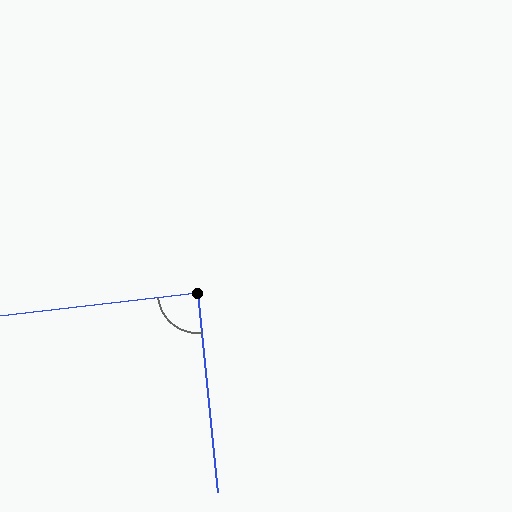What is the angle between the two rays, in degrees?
Approximately 89 degrees.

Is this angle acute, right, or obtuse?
It is approximately a right angle.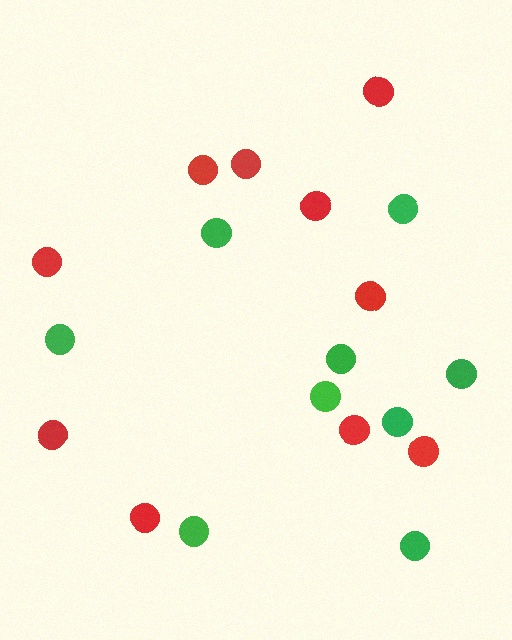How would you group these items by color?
There are 2 groups: one group of red circles (10) and one group of green circles (9).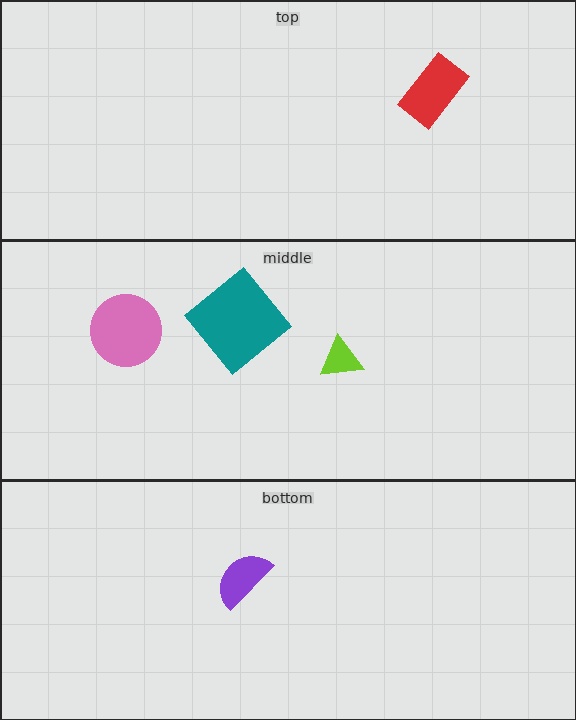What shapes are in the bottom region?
The purple semicircle.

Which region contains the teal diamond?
The middle region.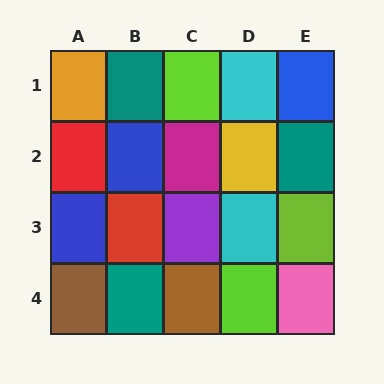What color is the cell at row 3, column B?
Red.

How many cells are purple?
1 cell is purple.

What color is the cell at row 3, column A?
Blue.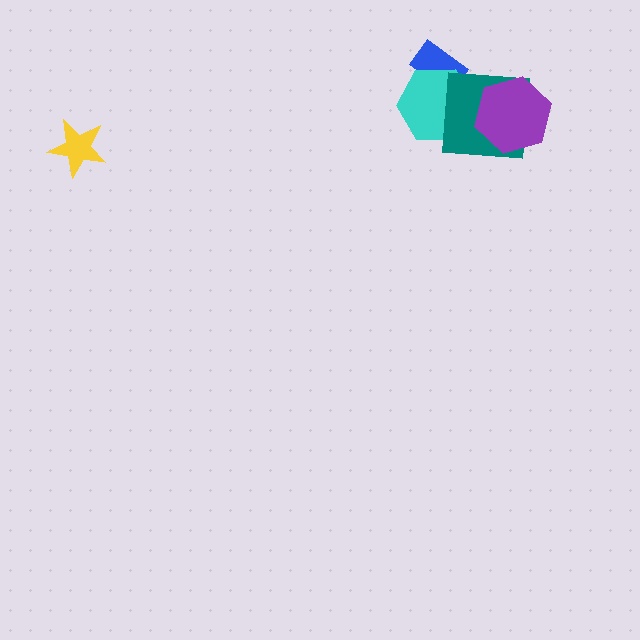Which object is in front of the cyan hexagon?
The teal square is in front of the cyan hexagon.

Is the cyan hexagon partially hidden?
Yes, it is partially covered by another shape.